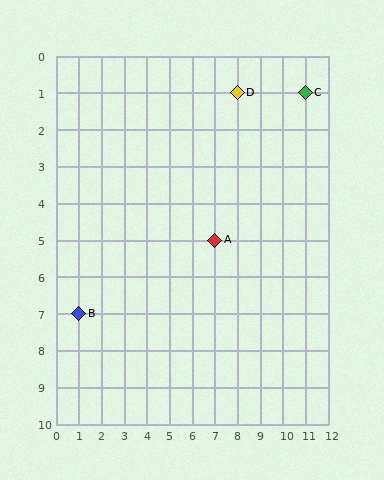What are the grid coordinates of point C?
Point C is at grid coordinates (11, 1).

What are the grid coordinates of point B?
Point B is at grid coordinates (1, 7).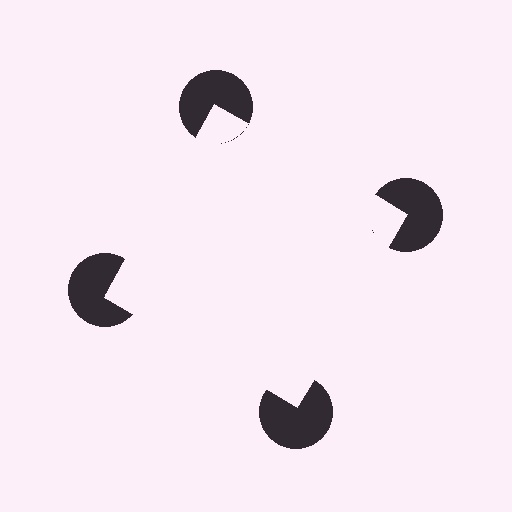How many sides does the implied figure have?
4 sides.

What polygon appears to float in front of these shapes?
An illusory square — its edges are inferred from the aligned wedge cuts in the pac-man discs, not physically drawn.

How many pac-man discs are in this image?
There are 4 — one at each vertex of the illusory square.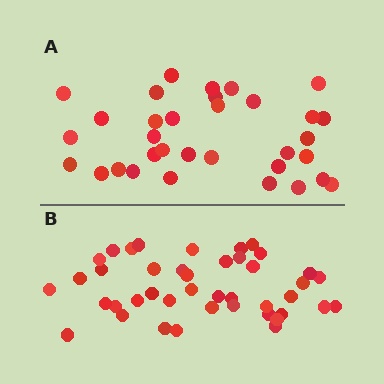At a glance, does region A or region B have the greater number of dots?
Region B (the bottom region) has more dots.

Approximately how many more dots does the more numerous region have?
Region B has roughly 8 or so more dots than region A.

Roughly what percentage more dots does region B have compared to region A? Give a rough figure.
About 25% more.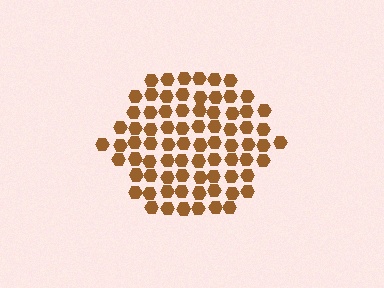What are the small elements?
The small elements are hexagons.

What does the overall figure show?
The overall figure shows a hexagon.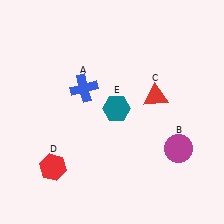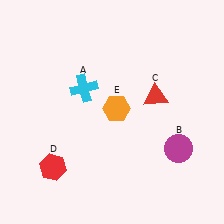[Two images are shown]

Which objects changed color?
A changed from blue to cyan. E changed from teal to orange.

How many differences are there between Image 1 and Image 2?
There are 2 differences between the two images.